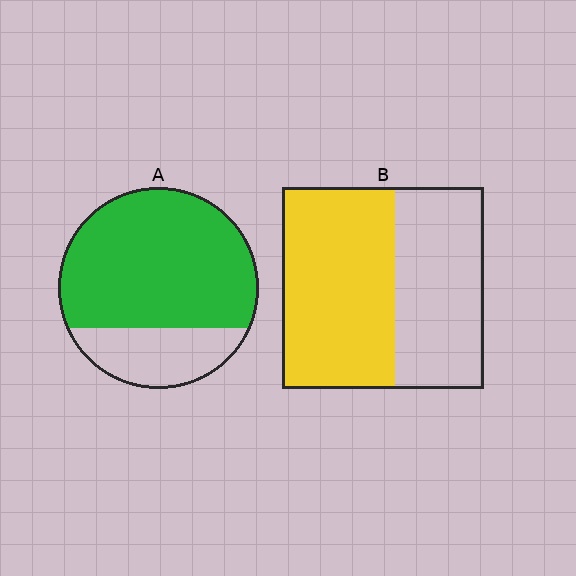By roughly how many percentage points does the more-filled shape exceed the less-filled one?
By roughly 20 percentage points (A over B).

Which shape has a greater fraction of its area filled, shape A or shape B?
Shape A.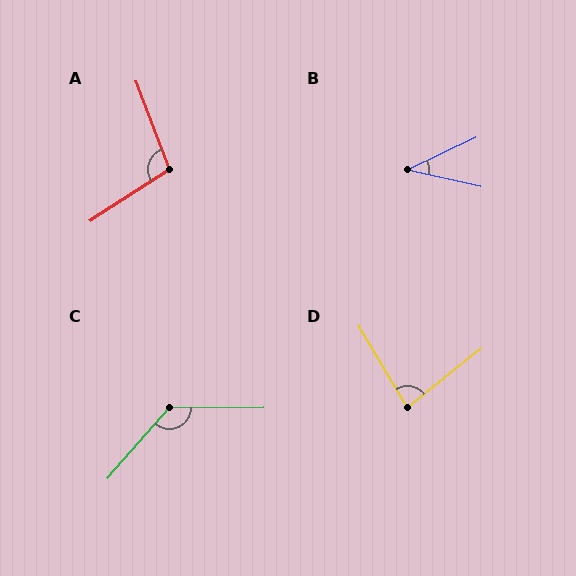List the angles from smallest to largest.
B (38°), D (82°), A (102°), C (131°).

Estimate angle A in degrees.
Approximately 102 degrees.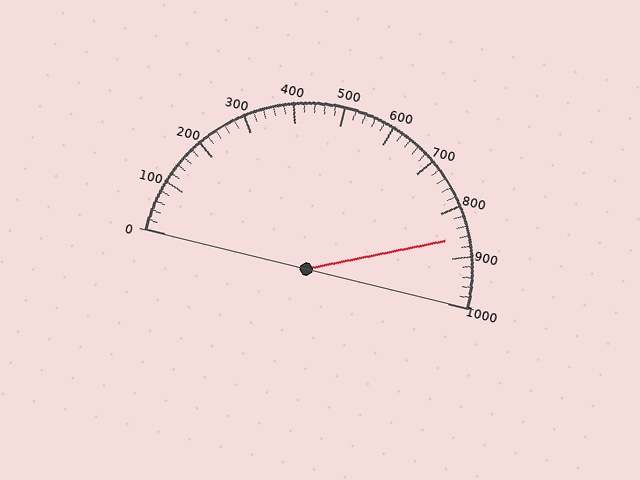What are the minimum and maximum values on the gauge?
The gauge ranges from 0 to 1000.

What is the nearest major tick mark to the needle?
The nearest major tick mark is 900.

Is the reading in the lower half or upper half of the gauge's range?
The reading is in the upper half of the range (0 to 1000).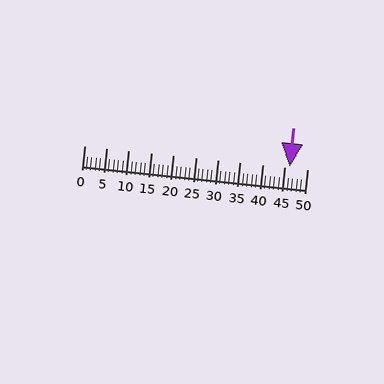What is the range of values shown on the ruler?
The ruler shows values from 0 to 50.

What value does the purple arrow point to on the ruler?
The purple arrow points to approximately 46.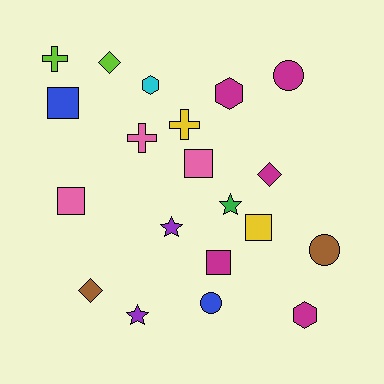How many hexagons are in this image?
There are 3 hexagons.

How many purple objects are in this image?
There are 2 purple objects.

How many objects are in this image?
There are 20 objects.